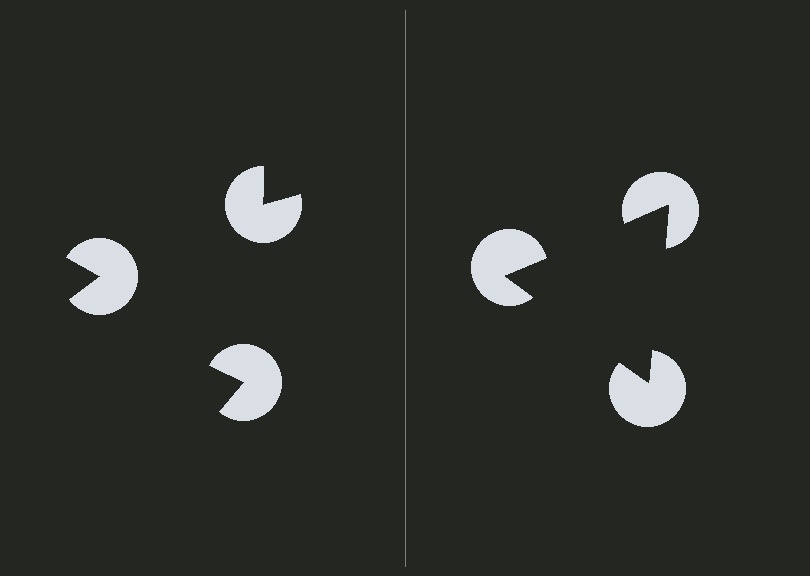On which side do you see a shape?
An illusory triangle appears on the right side. On the left side the wedge cuts are rotated, so no coherent shape forms.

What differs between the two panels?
The pac-man discs are positioned identically on both sides; only the wedge orientations differ. On the right they align to a triangle; on the left they are misaligned.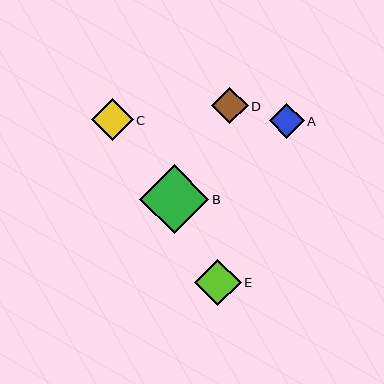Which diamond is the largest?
Diamond B is the largest with a size of approximately 69 pixels.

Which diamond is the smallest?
Diamond A is the smallest with a size of approximately 35 pixels.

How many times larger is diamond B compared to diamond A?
Diamond B is approximately 2.0 times the size of diamond A.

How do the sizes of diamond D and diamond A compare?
Diamond D and diamond A are approximately the same size.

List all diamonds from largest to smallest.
From largest to smallest: B, E, C, D, A.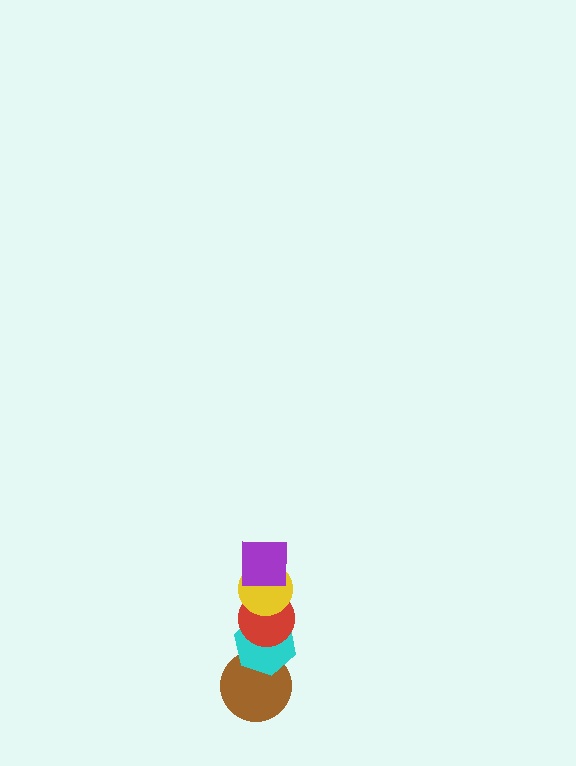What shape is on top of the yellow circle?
The purple square is on top of the yellow circle.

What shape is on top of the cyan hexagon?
The red circle is on top of the cyan hexagon.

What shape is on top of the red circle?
The yellow circle is on top of the red circle.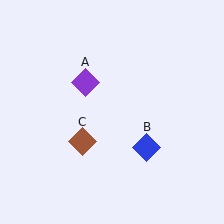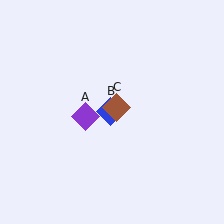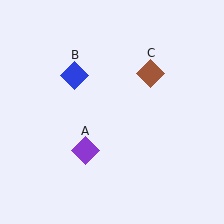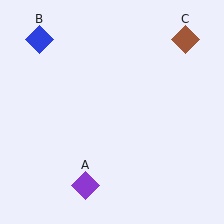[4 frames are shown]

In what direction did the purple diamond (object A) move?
The purple diamond (object A) moved down.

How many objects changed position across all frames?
3 objects changed position: purple diamond (object A), blue diamond (object B), brown diamond (object C).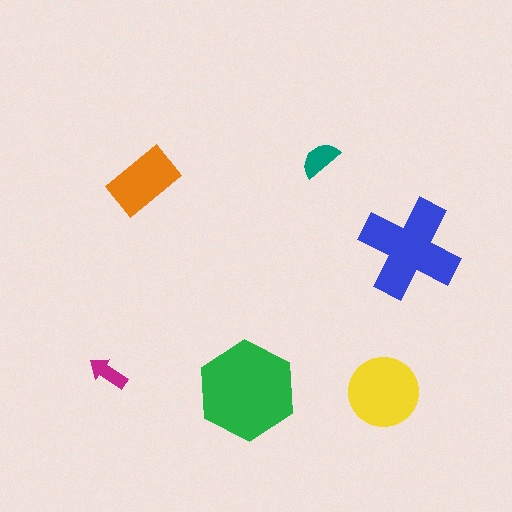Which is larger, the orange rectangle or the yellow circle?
The yellow circle.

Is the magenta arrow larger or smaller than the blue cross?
Smaller.